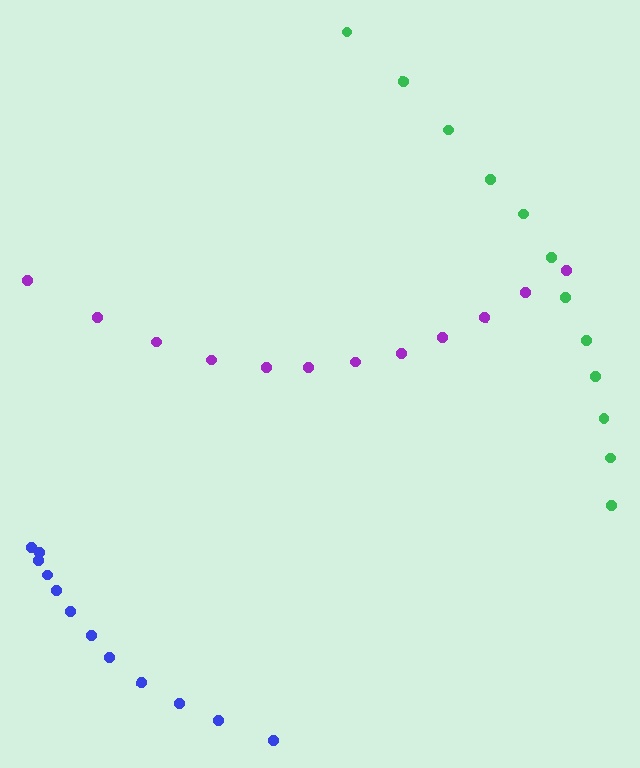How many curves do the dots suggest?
There are 3 distinct paths.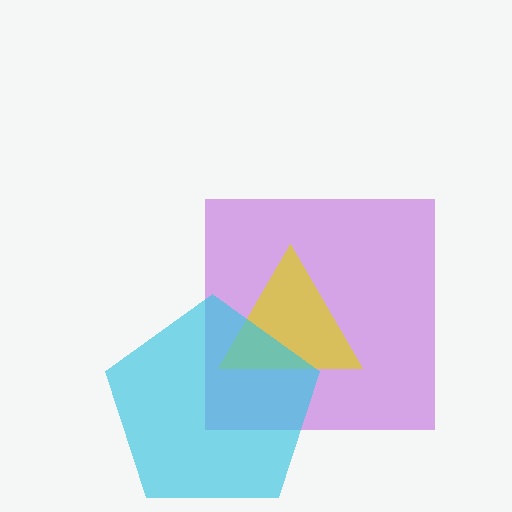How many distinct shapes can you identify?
There are 3 distinct shapes: a purple square, a yellow triangle, a cyan pentagon.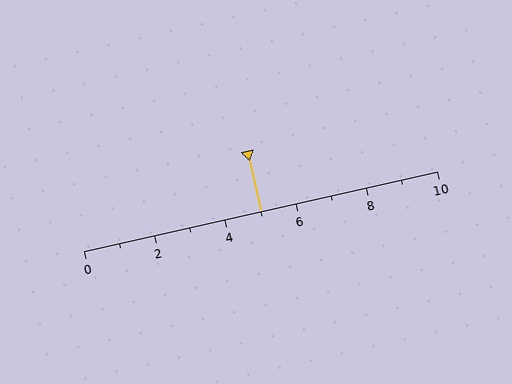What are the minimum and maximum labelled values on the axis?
The axis runs from 0 to 10.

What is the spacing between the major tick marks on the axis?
The major ticks are spaced 2 apart.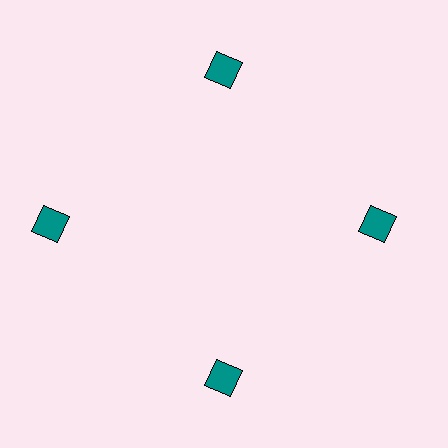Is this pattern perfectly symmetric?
No. The 4 teal diamonds are arranged in a ring, but one element near the 9 o'clock position is pushed outward from the center, breaking the 4-fold rotational symmetry.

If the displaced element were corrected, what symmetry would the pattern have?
It would have 4-fold rotational symmetry — the pattern would map onto itself every 90 degrees.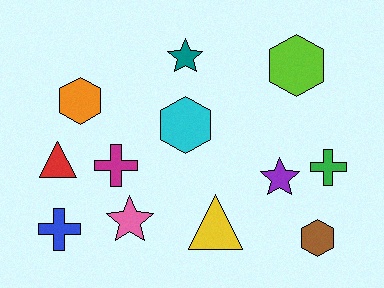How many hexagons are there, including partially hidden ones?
There are 4 hexagons.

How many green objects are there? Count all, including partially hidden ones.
There is 1 green object.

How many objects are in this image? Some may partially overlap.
There are 12 objects.